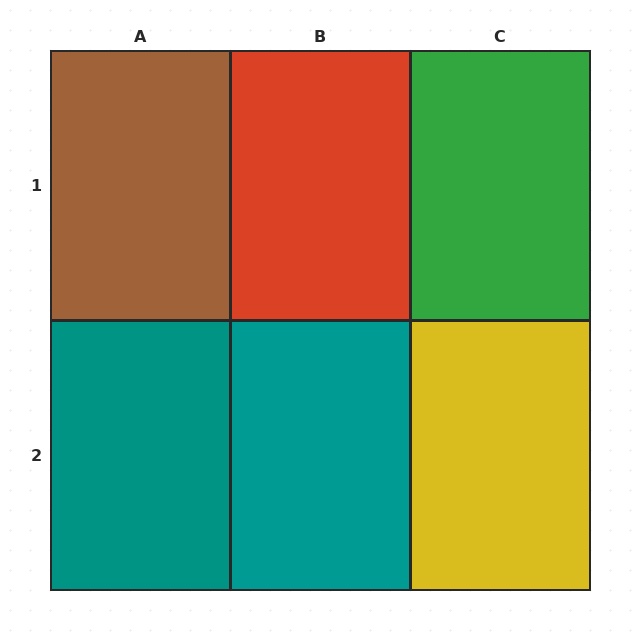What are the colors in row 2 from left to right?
Teal, teal, yellow.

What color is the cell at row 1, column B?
Red.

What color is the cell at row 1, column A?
Brown.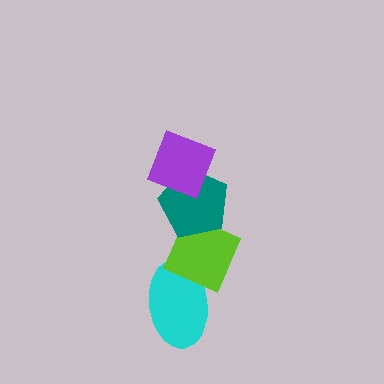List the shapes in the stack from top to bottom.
From top to bottom: the purple diamond, the teal pentagon, the lime diamond, the cyan ellipse.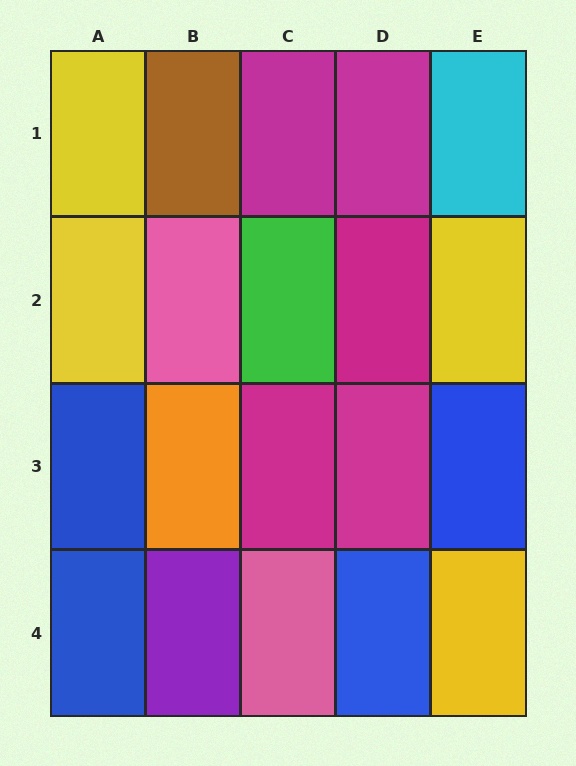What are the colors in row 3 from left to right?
Blue, orange, magenta, magenta, blue.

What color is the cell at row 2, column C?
Green.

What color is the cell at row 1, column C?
Magenta.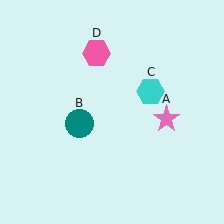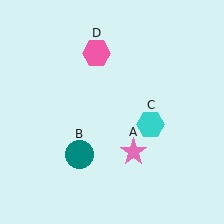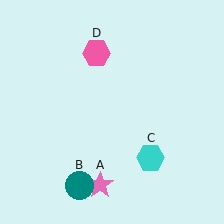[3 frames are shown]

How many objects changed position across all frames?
3 objects changed position: pink star (object A), teal circle (object B), cyan hexagon (object C).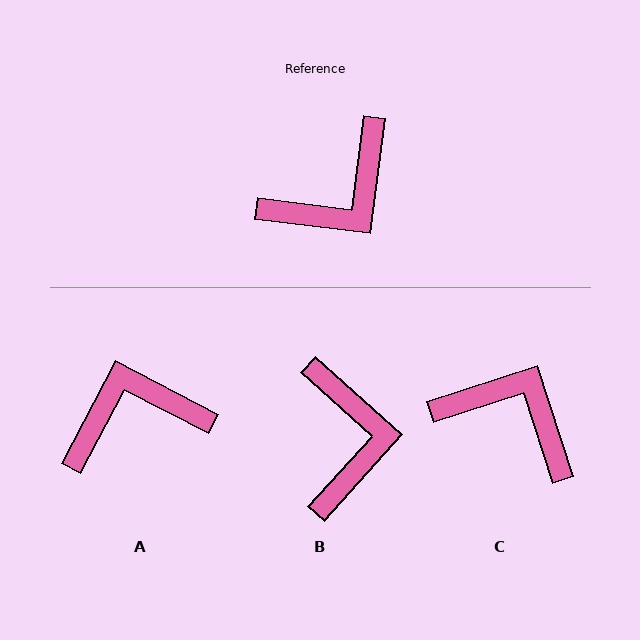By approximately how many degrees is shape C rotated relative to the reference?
Approximately 115 degrees counter-clockwise.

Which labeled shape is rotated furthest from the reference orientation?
A, about 160 degrees away.